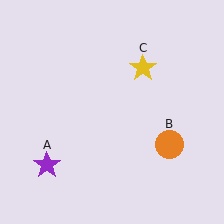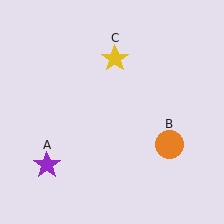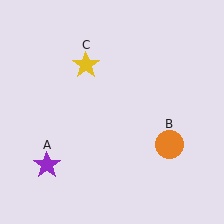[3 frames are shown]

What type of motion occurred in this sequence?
The yellow star (object C) rotated counterclockwise around the center of the scene.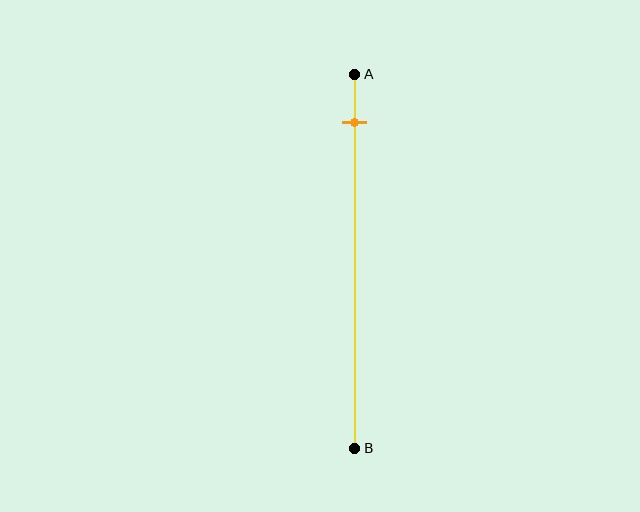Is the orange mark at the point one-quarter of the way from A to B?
No, the mark is at about 15% from A, not at the 25% one-quarter point.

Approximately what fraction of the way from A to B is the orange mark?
The orange mark is approximately 15% of the way from A to B.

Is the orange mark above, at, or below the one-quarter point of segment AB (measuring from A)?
The orange mark is above the one-quarter point of segment AB.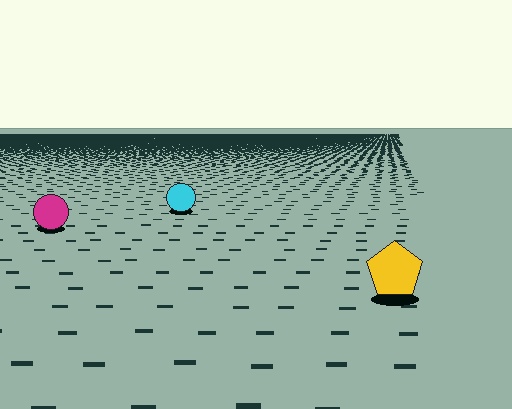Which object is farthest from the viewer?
The cyan circle is farthest from the viewer. It appears smaller and the ground texture around it is denser.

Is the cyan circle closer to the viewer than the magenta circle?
No. The magenta circle is closer — you can tell from the texture gradient: the ground texture is coarser near it.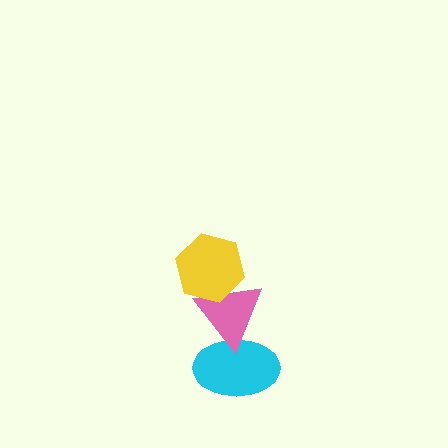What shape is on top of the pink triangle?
The yellow hexagon is on top of the pink triangle.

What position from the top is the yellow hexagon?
The yellow hexagon is 1st from the top.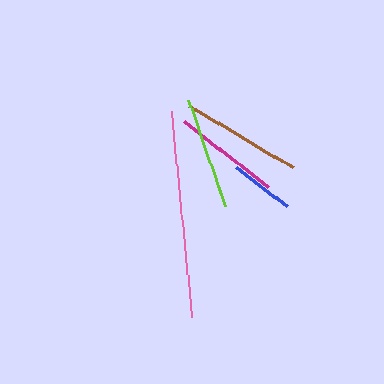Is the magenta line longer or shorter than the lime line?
The lime line is longer than the magenta line.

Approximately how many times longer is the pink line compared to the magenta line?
The pink line is approximately 1.9 times the length of the magenta line.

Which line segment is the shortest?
The blue line is the shortest at approximately 65 pixels.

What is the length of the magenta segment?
The magenta segment is approximately 107 pixels long.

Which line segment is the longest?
The pink line is the longest at approximately 207 pixels.